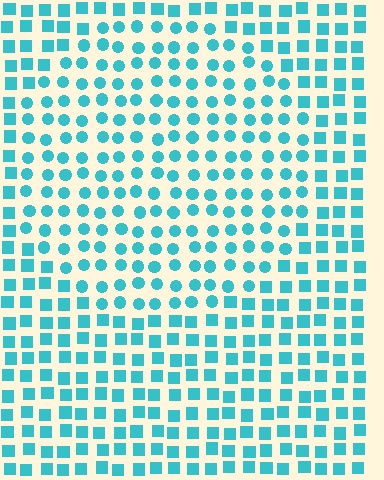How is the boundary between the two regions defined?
The boundary is defined by a change in element shape: circles inside vs. squares outside. All elements share the same color and spacing.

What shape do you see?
I see a circle.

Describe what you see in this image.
The image is filled with small cyan elements arranged in a uniform grid. A circle-shaped region contains circles, while the surrounding area contains squares. The boundary is defined purely by the change in element shape.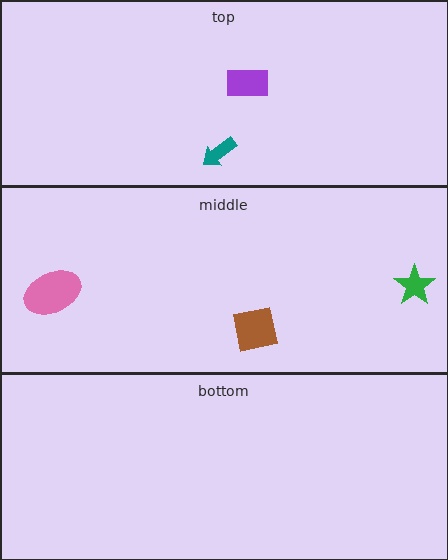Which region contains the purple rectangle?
The top region.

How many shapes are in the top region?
2.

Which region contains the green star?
The middle region.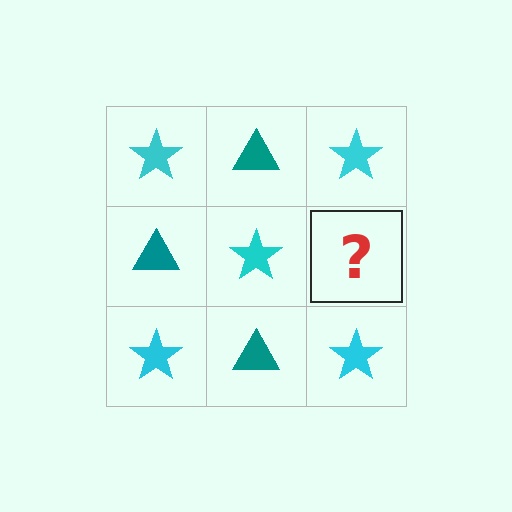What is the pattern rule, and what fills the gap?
The rule is that it alternates cyan star and teal triangle in a checkerboard pattern. The gap should be filled with a teal triangle.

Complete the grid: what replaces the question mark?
The question mark should be replaced with a teal triangle.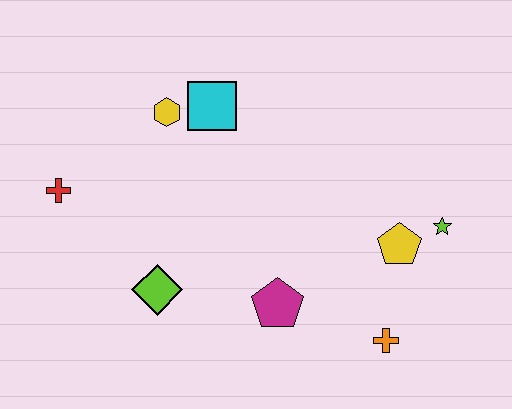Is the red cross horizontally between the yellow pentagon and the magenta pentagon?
No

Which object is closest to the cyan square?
The yellow hexagon is closest to the cyan square.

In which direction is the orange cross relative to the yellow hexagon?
The orange cross is below the yellow hexagon.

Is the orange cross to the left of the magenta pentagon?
No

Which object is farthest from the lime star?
The red cross is farthest from the lime star.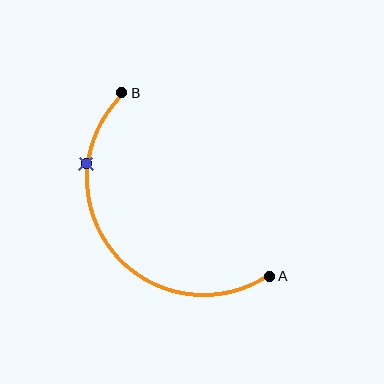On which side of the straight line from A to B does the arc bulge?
The arc bulges below and to the left of the straight line connecting A and B.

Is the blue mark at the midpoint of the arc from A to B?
No. The blue mark lies on the arc but is closer to endpoint B. The arc midpoint would be at the point on the curve equidistant along the arc from both A and B.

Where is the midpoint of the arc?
The arc midpoint is the point on the curve farthest from the straight line joining A and B. It sits below and to the left of that line.